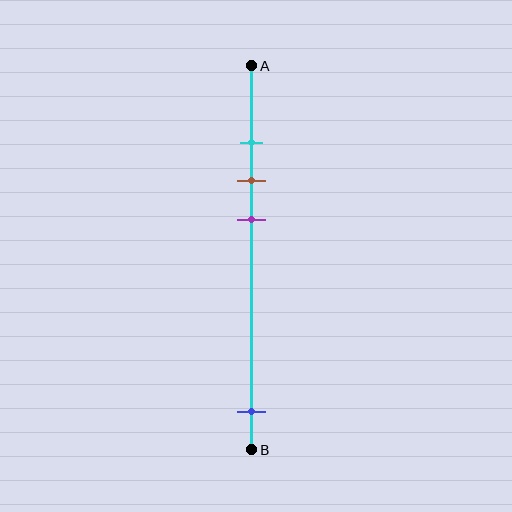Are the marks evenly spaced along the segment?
No, the marks are not evenly spaced.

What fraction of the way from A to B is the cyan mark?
The cyan mark is approximately 20% (0.2) of the way from A to B.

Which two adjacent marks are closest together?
The cyan and brown marks are the closest adjacent pair.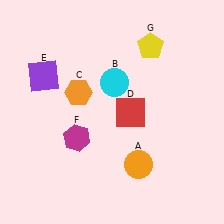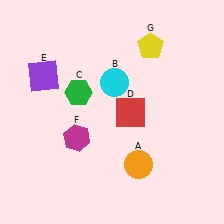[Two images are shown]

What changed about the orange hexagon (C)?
In Image 1, C is orange. In Image 2, it changed to green.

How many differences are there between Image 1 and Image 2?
There is 1 difference between the two images.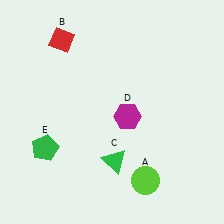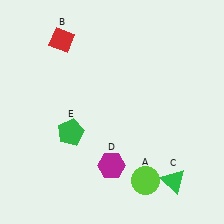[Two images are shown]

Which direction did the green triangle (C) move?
The green triangle (C) moved right.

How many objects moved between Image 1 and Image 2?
3 objects moved between the two images.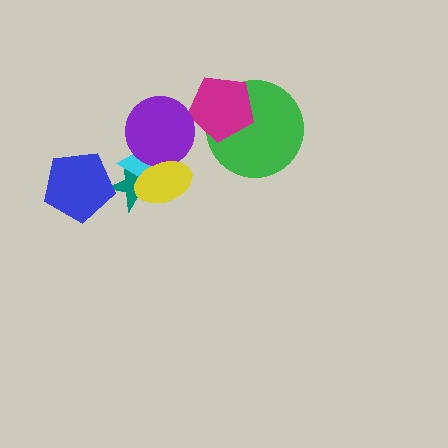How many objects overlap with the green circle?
1 object overlaps with the green circle.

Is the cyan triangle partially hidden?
Yes, it is partially covered by another shape.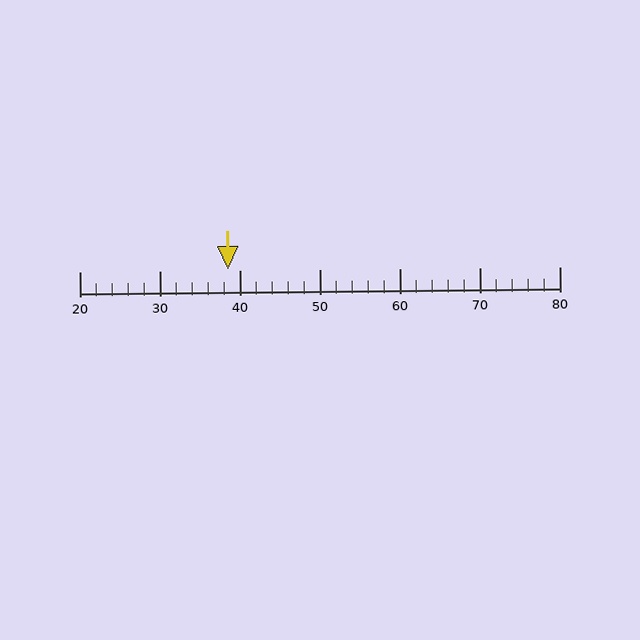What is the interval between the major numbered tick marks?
The major tick marks are spaced 10 units apart.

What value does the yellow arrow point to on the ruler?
The yellow arrow points to approximately 38.